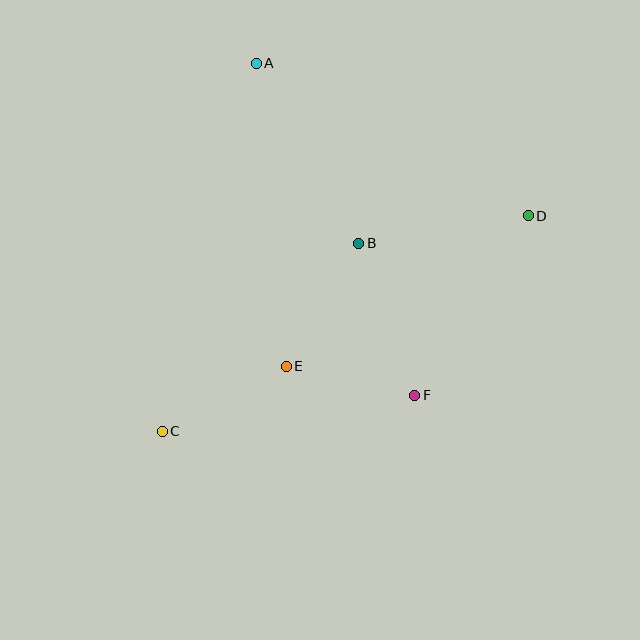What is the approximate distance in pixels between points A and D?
The distance between A and D is approximately 312 pixels.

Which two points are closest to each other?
Points E and F are closest to each other.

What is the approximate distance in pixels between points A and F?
The distance between A and F is approximately 368 pixels.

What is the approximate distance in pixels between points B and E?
The distance between B and E is approximately 143 pixels.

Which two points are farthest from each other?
Points C and D are farthest from each other.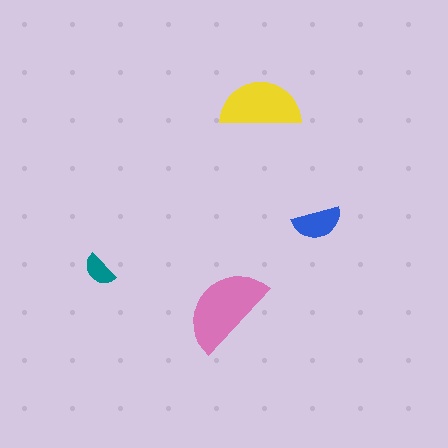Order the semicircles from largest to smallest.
the pink one, the yellow one, the blue one, the teal one.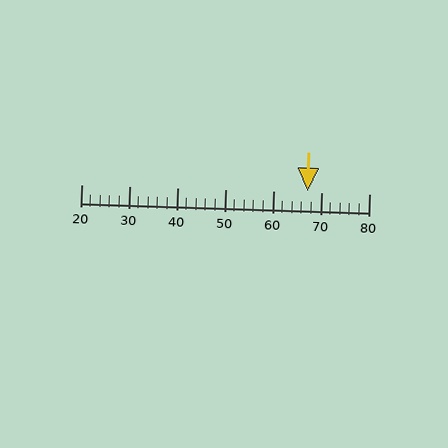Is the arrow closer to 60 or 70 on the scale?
The arrow is closer to 70.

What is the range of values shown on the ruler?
The ruler shows values from 20 to 80.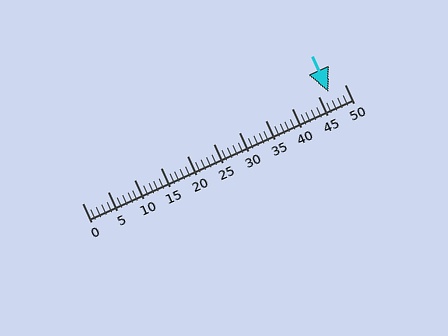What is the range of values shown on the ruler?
The ruler shows values from 0 to 50.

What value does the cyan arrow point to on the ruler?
The cyan arrow points to approximately 47.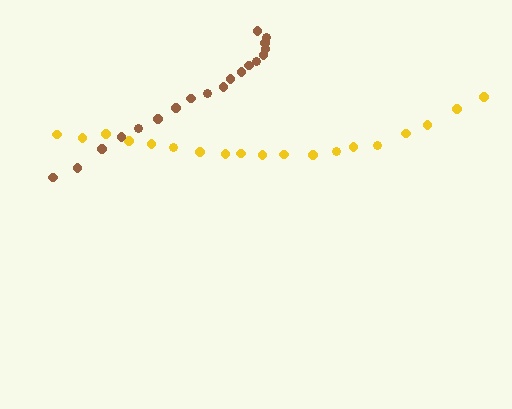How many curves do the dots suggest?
There are 2 distinct paths.